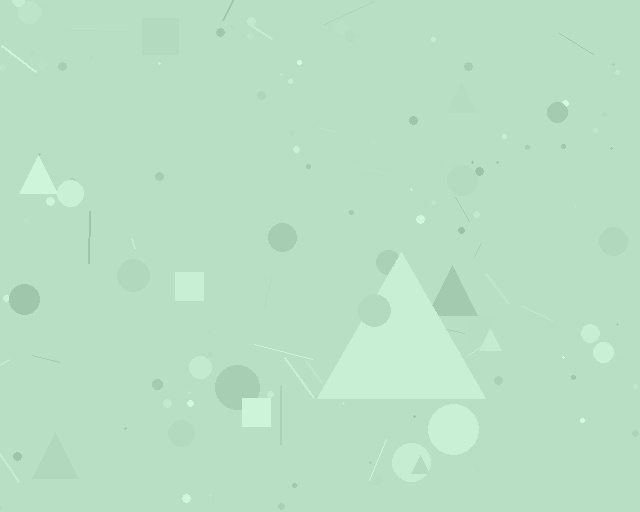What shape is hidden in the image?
A triangle is hidden in the image.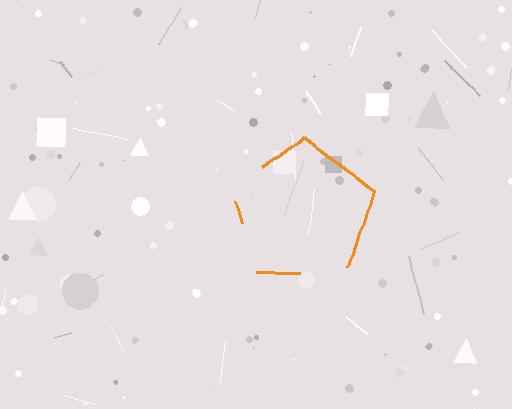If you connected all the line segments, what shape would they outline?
They would outline a pentagon.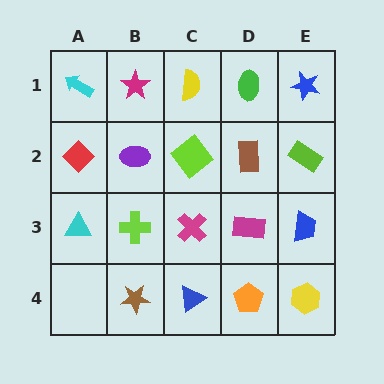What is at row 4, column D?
An orange pentagon.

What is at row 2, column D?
A brown rectangle.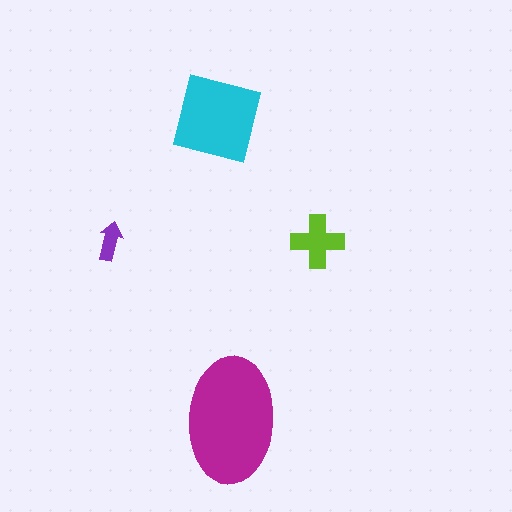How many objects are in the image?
There are 4 objects in the image.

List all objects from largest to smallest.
The magenta ellipse, the cyan square, the lime cross, the purple arrow.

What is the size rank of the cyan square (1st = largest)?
2nd.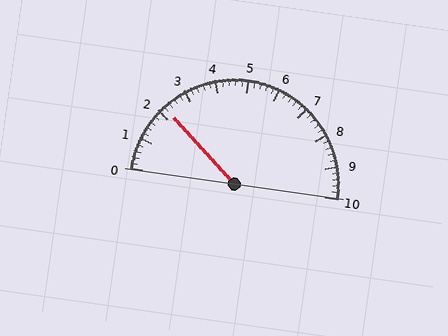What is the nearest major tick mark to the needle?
The nearest major tick mark is 2.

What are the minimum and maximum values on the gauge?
The gauge ranges from 0 to 10.